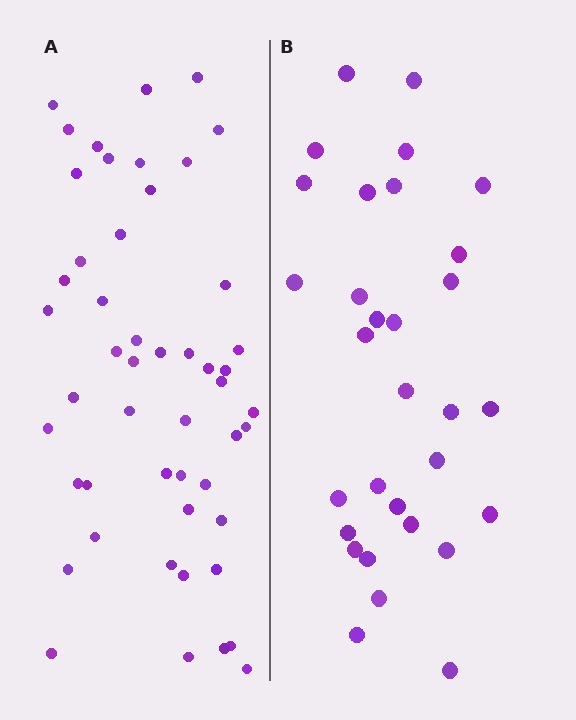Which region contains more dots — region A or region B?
Region A (the left region) has more dots.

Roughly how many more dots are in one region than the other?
Region A has approximately 20 more dots than region B.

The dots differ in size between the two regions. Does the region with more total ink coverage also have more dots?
No. Region B has more total ink coverage because its dots are larger, but region A actually contains more individual dots. Total area can be misleading — the number of items is what matters here.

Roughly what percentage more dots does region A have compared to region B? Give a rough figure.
About 60% more.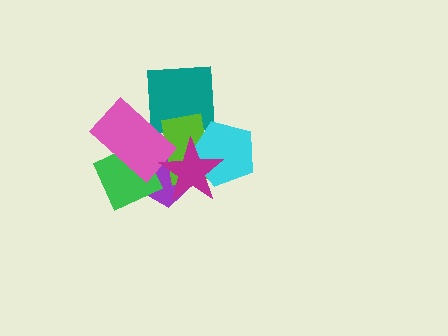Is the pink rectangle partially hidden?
No, no other shape covers it.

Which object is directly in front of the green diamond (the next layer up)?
The pink rectangle is directly in front of the green diamond.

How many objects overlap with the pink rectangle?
4 objects overlap with the pink rectangle.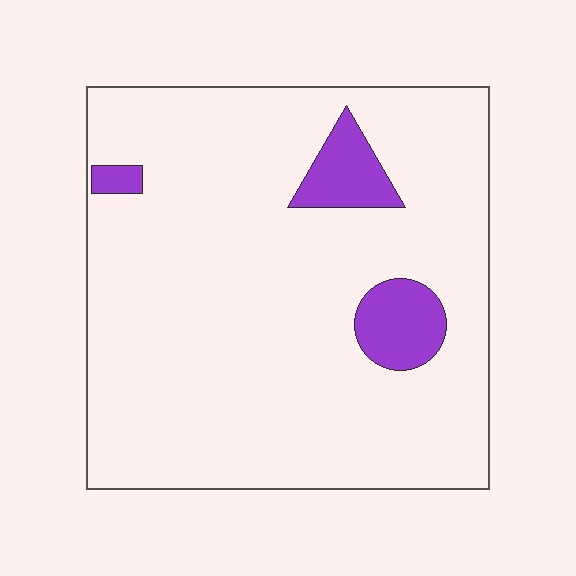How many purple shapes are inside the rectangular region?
3.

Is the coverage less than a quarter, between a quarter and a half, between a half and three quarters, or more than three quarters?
Less than a quarter.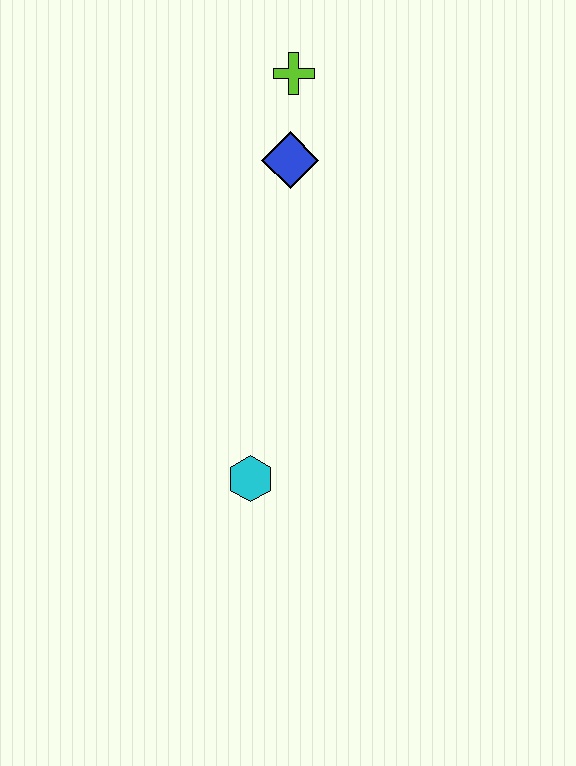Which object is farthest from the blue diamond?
The cyan hexagon is farthest from the blue diamond.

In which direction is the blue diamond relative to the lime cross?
The blue diamond is below the lime cross.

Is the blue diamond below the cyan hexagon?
No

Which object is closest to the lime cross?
The blue diamond is closest to the lime cross.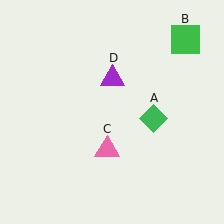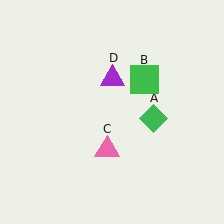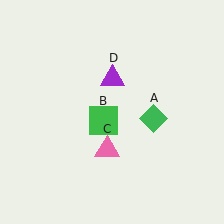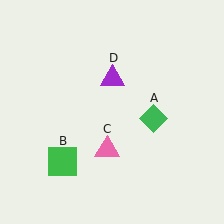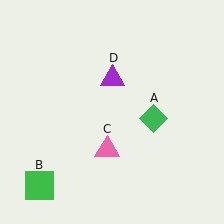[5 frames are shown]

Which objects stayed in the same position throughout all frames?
Green diamond (object A) and pink triangle (object C) and purple triangle (object D) remained stationary.